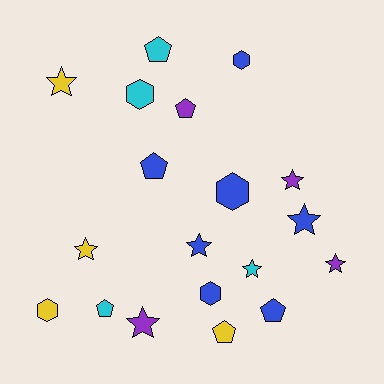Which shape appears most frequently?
Star, with 8 objects.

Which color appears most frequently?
Blue, with 7 objects.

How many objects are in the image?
There are 19 objects.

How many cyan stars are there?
There is 1 cyan star.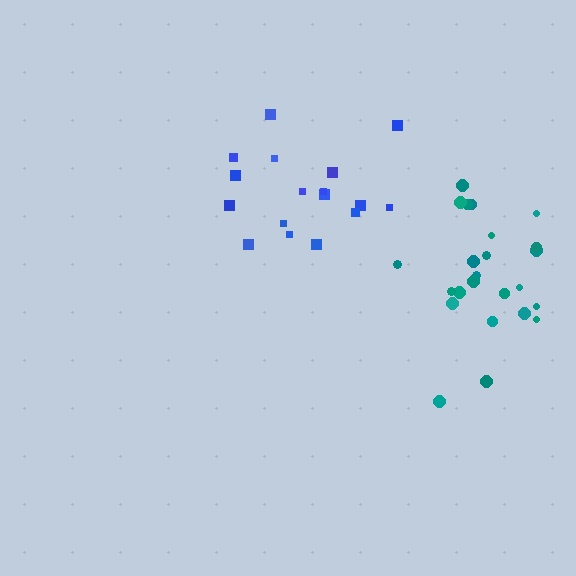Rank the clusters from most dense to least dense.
teal, blue.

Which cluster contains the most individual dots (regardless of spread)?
Teal (24).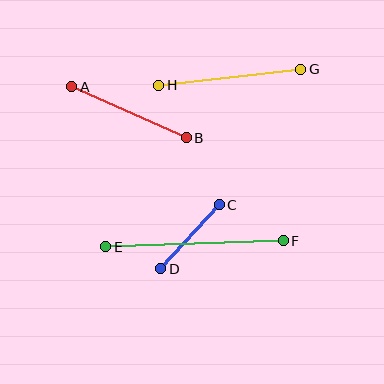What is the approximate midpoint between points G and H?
The midpoint is at approximately (230, 77) pixels.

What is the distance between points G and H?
The distance is approximately 143 pixels.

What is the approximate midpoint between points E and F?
The midpoint is at approximately (195, 244) pixels.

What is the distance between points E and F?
The distance is approximately 178 pixels.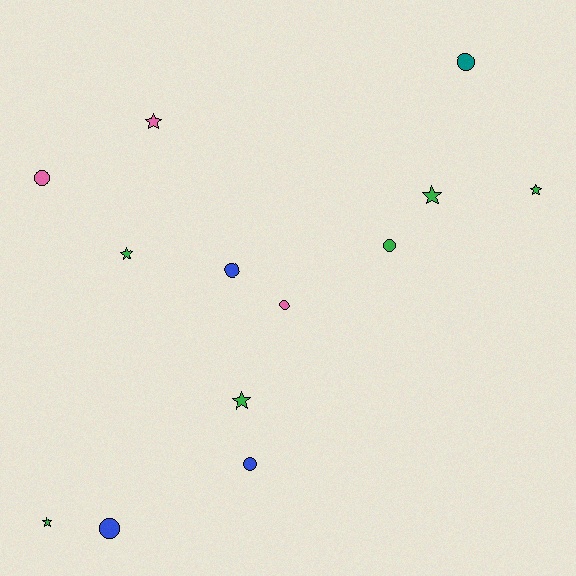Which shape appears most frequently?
Circle, with 7 objects.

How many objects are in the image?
There are 13 objects.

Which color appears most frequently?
Green, with 6 objects.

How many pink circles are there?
There are 2 pink circles.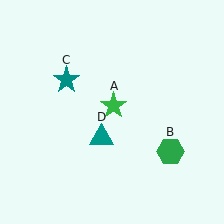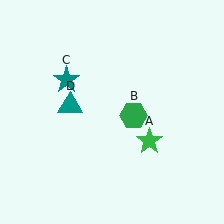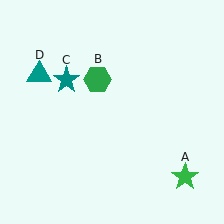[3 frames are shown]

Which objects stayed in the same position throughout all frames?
Teal star (object C) remained stationary.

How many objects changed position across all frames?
3 objects changed position: green star (object A), green hexagon (object B), teal triangle (object D).